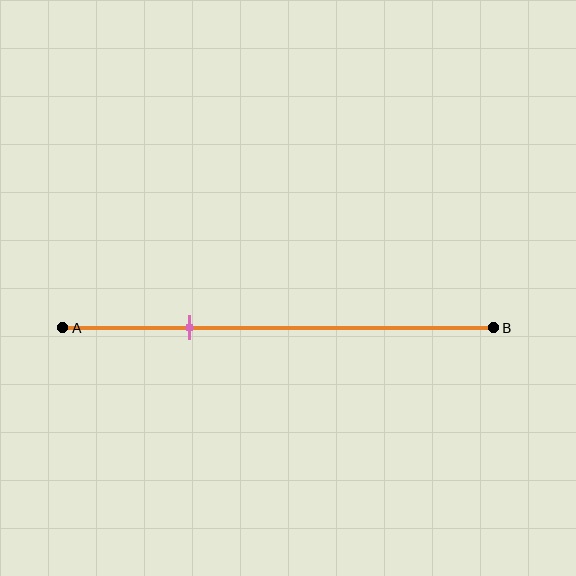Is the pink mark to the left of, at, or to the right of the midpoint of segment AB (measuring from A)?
The pink mark is to the left of the midpoint of segment AB.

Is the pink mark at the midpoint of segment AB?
No, the mark is at about 30% from A, not at the 50% midpoint.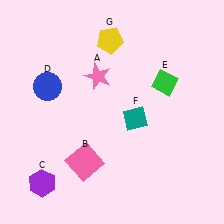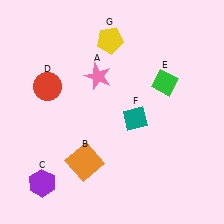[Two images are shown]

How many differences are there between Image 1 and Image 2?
There are 2 differences between the two images.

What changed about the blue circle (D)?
In Image 1, D is blue. In Image 2, it changed to red.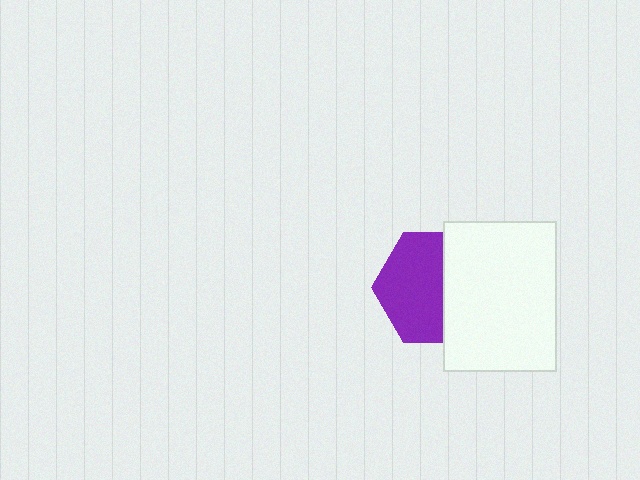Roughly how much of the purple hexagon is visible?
About half of it is visible (roughly 59%).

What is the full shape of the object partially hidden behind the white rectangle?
The partially hidden object is a purple hexagon.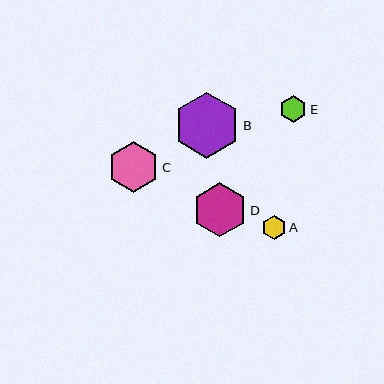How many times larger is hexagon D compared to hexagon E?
Hexagon D is approximately 2.0 times the size of hexagon E.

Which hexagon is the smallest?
Hexagon A is the smallest with a size of approximately 24 pixels.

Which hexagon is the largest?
Hexagon B is the largest with a size of approximately 66 pixels.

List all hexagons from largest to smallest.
From largest to smallest: B, D, C, E, A.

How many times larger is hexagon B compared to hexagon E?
Hexagon B is approximately 2.4 times the size of hexagon E.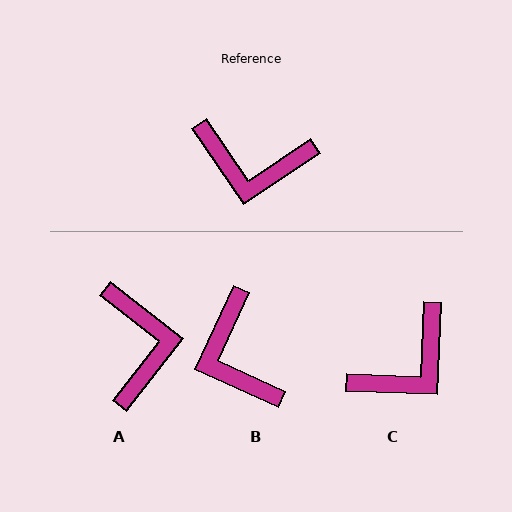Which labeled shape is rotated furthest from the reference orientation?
A, about 108 degrees away.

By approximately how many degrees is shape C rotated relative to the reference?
Approximately 54 degrees counter-clockwise.